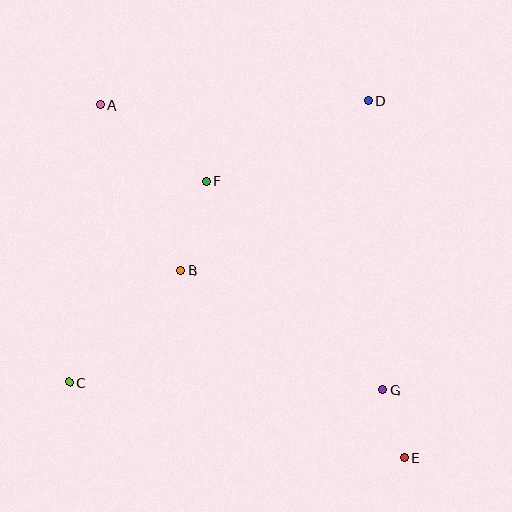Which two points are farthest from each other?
Points A and E are farthest from each other.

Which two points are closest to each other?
Points E and G are closest to each other.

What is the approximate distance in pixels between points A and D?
The distance between A and D is approximately 269 pixels.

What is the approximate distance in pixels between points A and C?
The distance between A and C is approximately 279 pixels.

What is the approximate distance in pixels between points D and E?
The distance between D and E is approximately 359 pixels.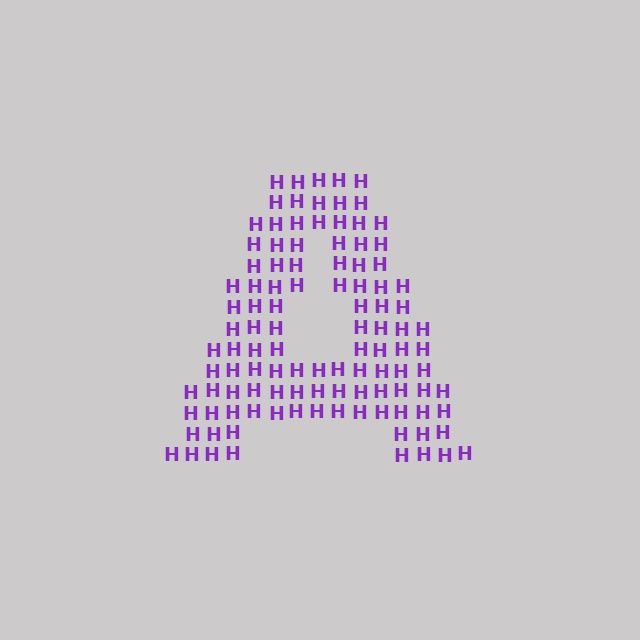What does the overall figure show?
The overall figure shows the letter A.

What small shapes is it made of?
It is made of small letter H's.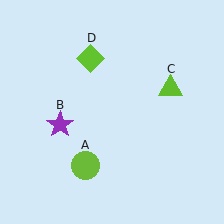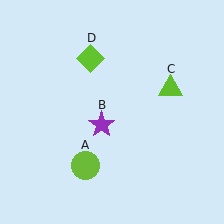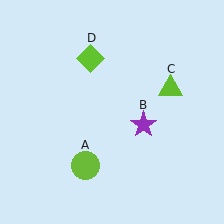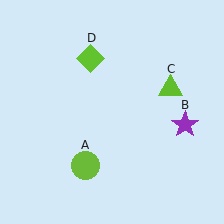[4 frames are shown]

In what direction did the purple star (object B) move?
The purple star (object B) moved right.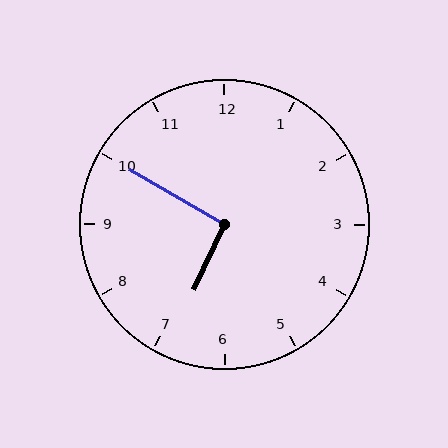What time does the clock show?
6:50.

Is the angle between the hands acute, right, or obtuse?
It is right.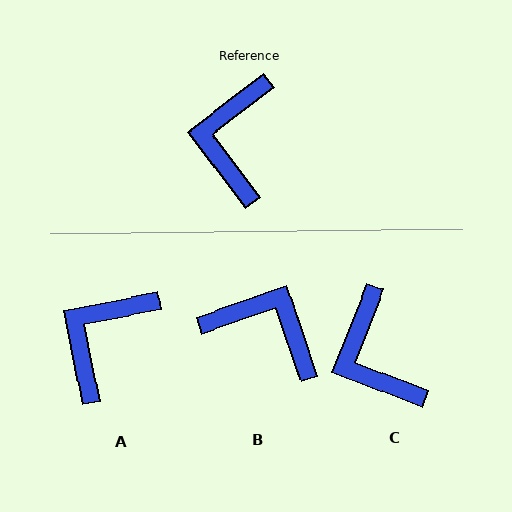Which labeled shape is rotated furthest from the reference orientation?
B, about 109 degrees away.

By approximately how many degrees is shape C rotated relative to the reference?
Approximately 31 degrees counter-clockwise.